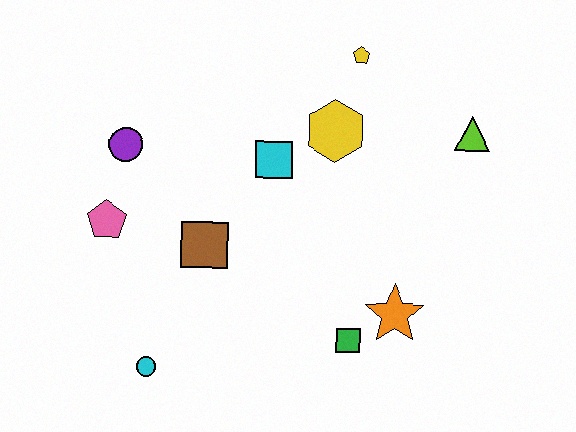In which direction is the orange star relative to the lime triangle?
The orange star is below the lime triangle.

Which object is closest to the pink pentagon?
The purple circle is closest to the pink pentagon.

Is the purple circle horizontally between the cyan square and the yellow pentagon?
No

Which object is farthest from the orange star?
The purple circle is farthest from the orange star.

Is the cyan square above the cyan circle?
Yes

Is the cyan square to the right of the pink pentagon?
Yes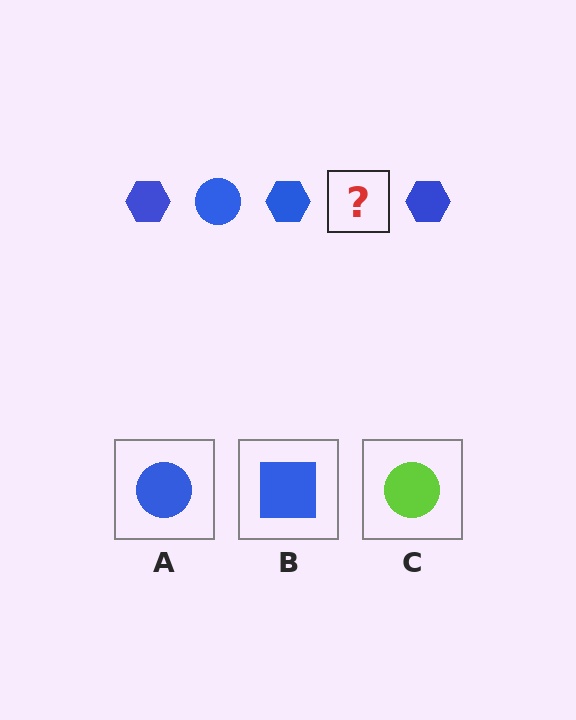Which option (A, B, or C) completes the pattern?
A.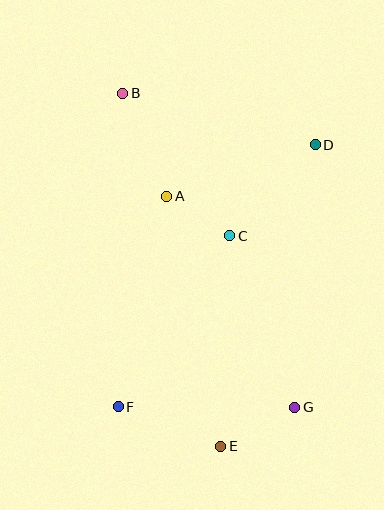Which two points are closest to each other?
Points A and C are closest to each other.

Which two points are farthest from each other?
Points B and E are farthest from each other.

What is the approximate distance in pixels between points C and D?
The distance between C and D is approximately 125 pixels.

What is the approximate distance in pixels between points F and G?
The distance between F and G is approximately 176 pixels.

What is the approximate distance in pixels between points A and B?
The distance between A and B is approximately 112 pixels.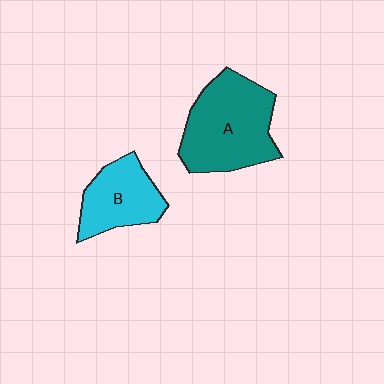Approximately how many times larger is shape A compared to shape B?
Approximately 1.6 times.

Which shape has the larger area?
Shape A (teal).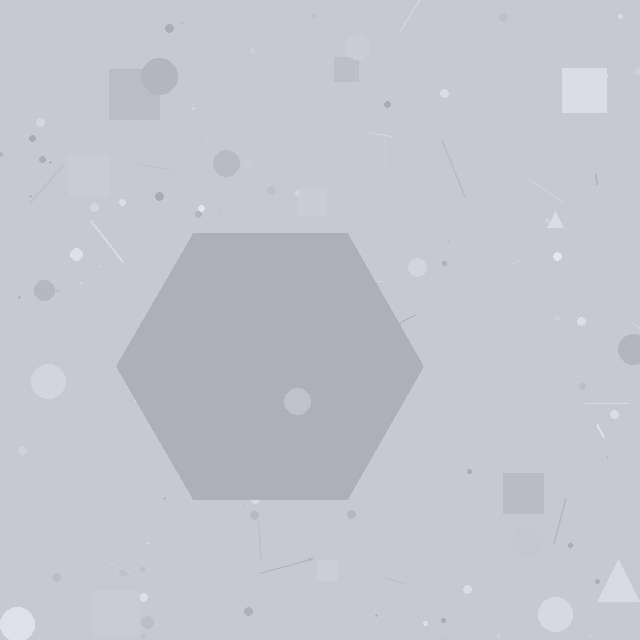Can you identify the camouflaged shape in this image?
The camouflaged shape is a hexagon.